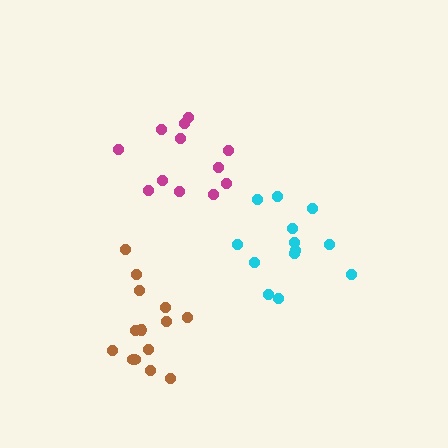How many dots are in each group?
Group 1: 13 dots, Group 2: 12 dots, Group 3: 14 dots (39 total).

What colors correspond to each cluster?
The clusters are colored: cyan, magenta, brown.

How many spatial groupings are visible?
There are 3 spatial groupings.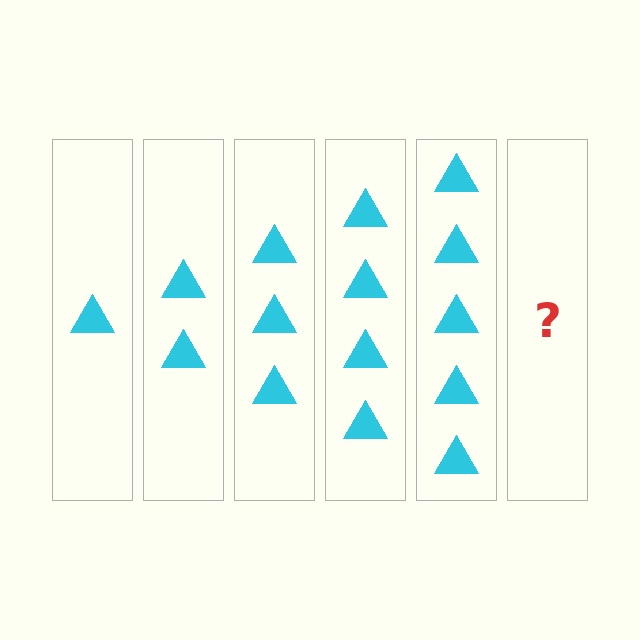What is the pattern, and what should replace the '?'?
The pattern is that each step adds one more triangle. The '?' should be 6 triangles.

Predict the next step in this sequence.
The next step is 6 triangles.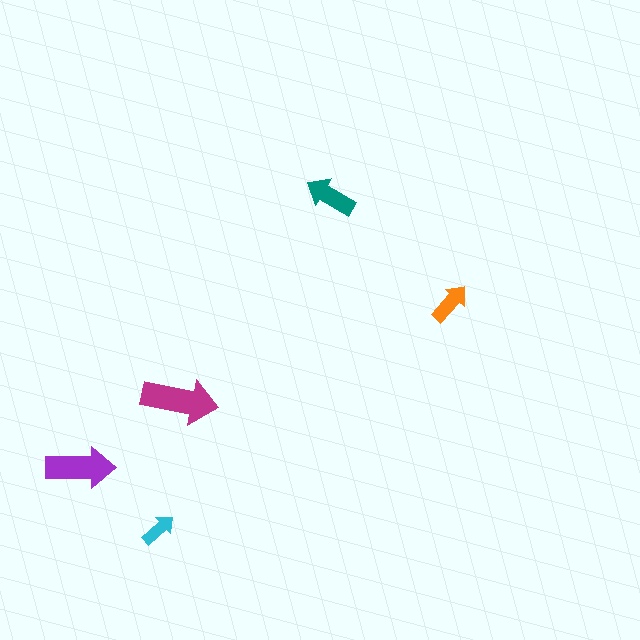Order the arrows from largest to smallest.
the magenta one, the purple one, the teal one, the orange one, the cyan one.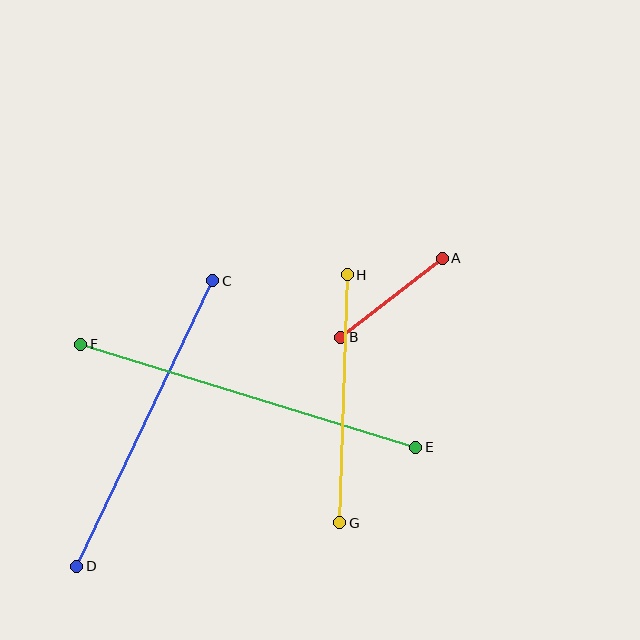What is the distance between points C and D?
The distance is approximately 316 pixels.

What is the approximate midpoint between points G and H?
The midpoint is at approximately (344, 399) pixels.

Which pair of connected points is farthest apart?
Points E and F are farthest apart.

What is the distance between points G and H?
The distance is approximately 248 pixels.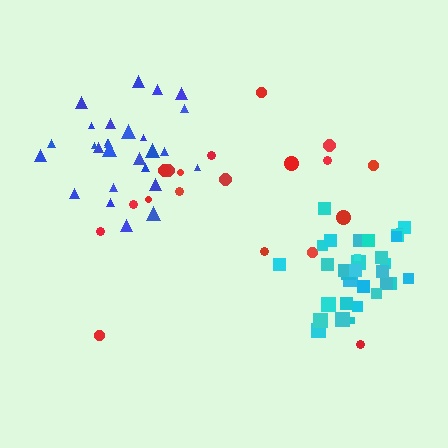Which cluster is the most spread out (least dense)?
Red.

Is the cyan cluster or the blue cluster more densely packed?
Cyan.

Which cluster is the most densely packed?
Cyan.